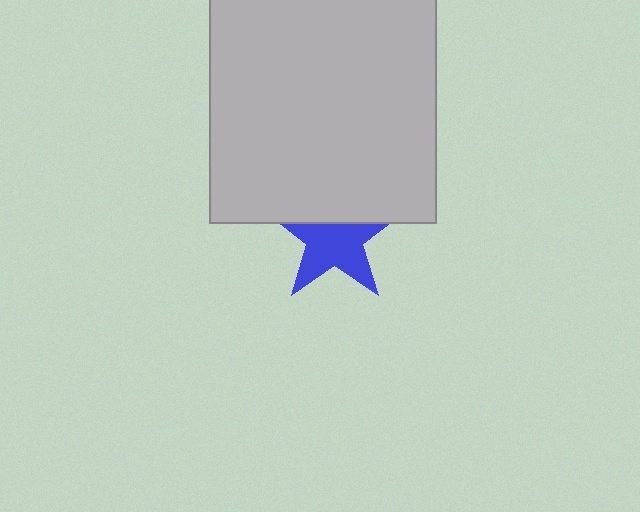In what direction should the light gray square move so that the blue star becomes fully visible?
The light gray square should move up. That is the shortest direction to clear the overlap and leave the blue star fully visible.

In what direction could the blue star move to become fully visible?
The blue star could move down. That would shift it out from behind the light gray square entirely.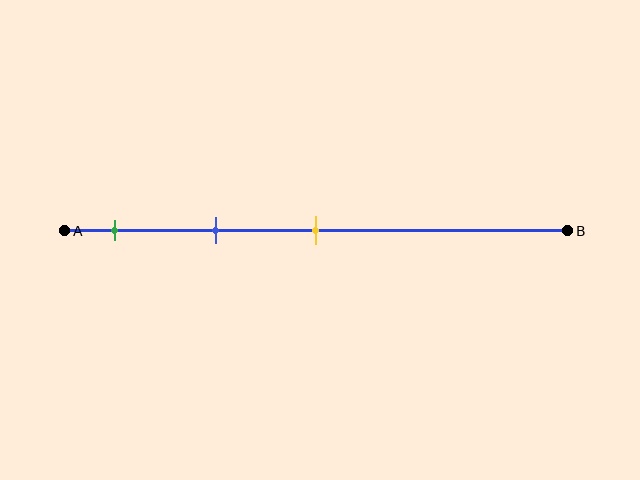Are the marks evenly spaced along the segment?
Yes, the marks are approximately evenly spaced.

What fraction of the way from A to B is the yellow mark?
The yellow mark is approximately 50% (0.5) of the way from A to B.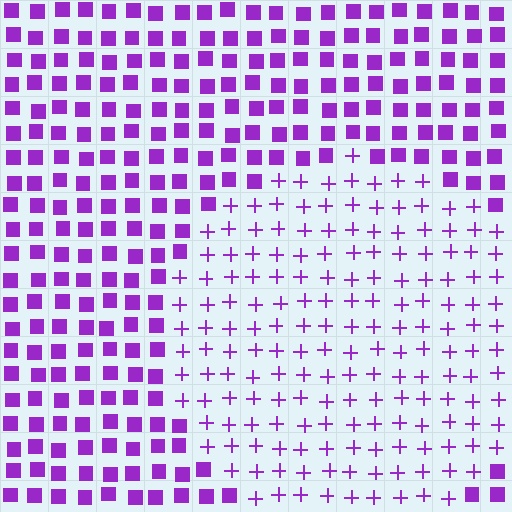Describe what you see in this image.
The image is filled with small purple elements arranged in a uniform grid. A circle-shaped region contains plus signs, while the surrounding area contains squares. The boundary is defined purely by the change in element shape.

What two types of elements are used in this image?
The image uses plus signs inside the circle region and squares outside it.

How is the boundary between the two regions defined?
The boundary is defined by a change in element shape: plus signs inside vs. squares outside. All elements share the same color and spacing.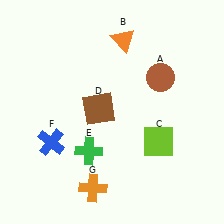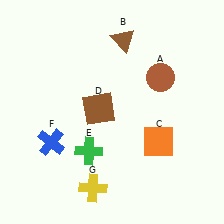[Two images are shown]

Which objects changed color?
B changed from orange to brown. C changed from lime to orange. G changed from orange to yellow.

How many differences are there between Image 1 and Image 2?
There are 3 differences between the two images.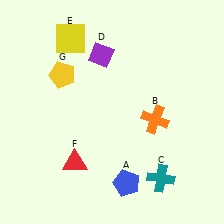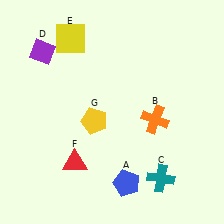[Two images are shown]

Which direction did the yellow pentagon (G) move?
The yellow pentagon (G) moved down.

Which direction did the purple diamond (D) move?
The purple diamond (D) moved left.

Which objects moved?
The objects that moved are: the purple diamond (D), the yellow pentagon (G).